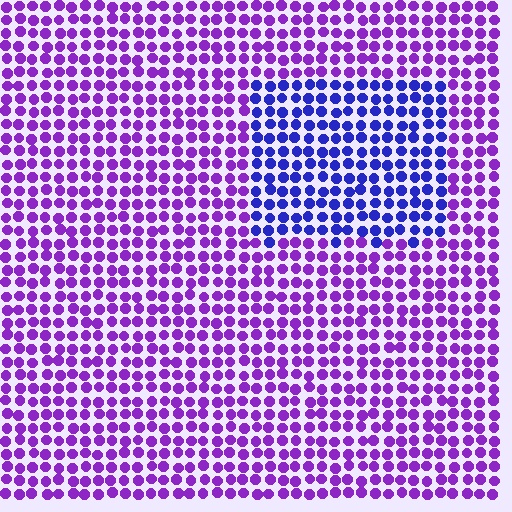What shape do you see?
I see a rectangle.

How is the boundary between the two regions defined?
The boundary is defined purely by a slight shift in hue (about 40 degrees). Spacing, size, and orientation are identical on both sides.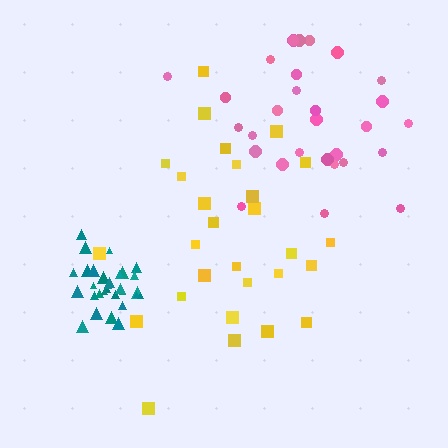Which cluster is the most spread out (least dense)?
Yellow.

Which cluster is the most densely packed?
Teal.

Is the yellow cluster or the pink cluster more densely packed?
Pink.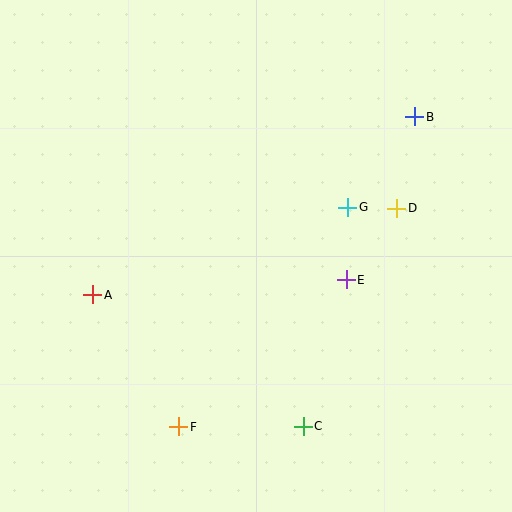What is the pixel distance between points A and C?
The distance between A and C is 248 pixels.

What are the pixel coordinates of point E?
Point E is at (346, 280).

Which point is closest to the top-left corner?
Point A is closest to the top-left corner.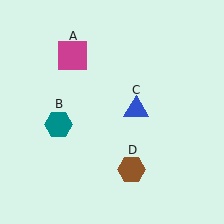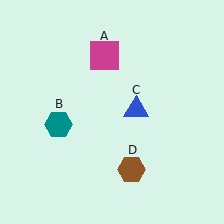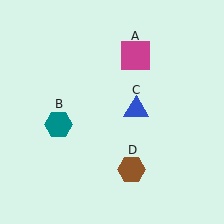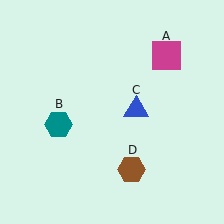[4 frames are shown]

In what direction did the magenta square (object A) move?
The magenta square (object A) moved right.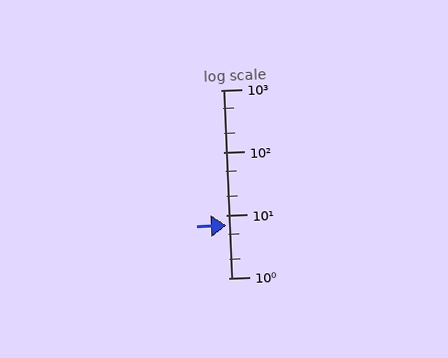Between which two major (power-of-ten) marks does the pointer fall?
The pointer is between 1 and 10.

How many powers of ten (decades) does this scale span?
The scale spans 3 decades, from 1 to 1000.